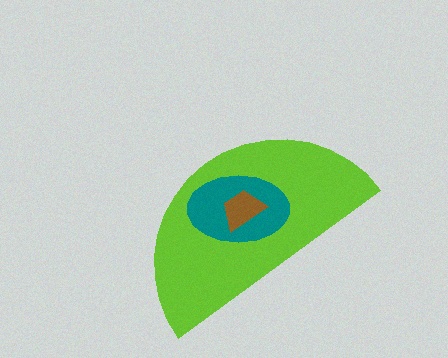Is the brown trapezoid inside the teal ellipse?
Yes.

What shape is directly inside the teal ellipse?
The brown trapezoid.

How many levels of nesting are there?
3.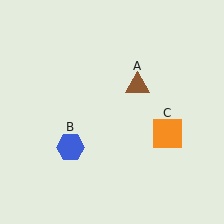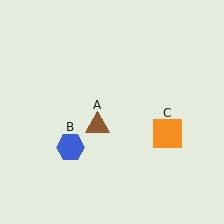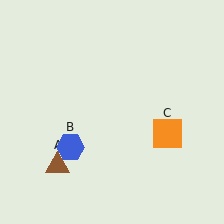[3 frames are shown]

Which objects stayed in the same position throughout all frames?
Blue hexagon (object B) and orange square (object C) remained stationary.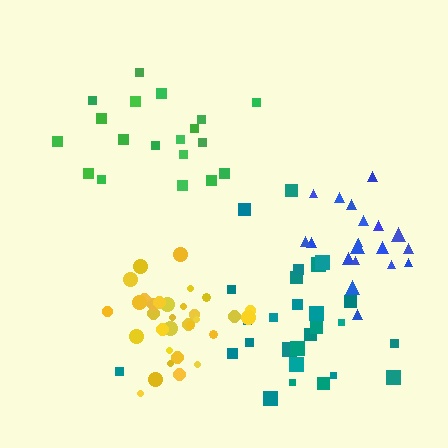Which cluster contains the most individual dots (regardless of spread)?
Yellow (33).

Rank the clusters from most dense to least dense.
yellow, blue, teal, green.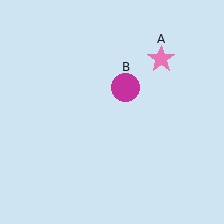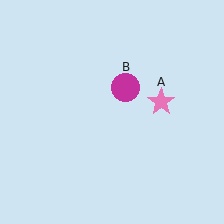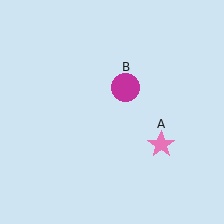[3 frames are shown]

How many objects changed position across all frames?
1 object changed position: pink star (object A).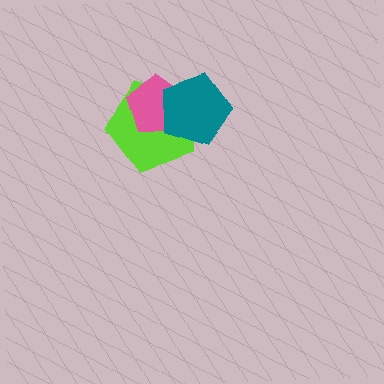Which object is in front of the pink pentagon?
The teal pentagon is in front of the pink pentagon.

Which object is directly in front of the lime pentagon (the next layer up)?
The pink pentagon is directly in front of the lime pentagon.